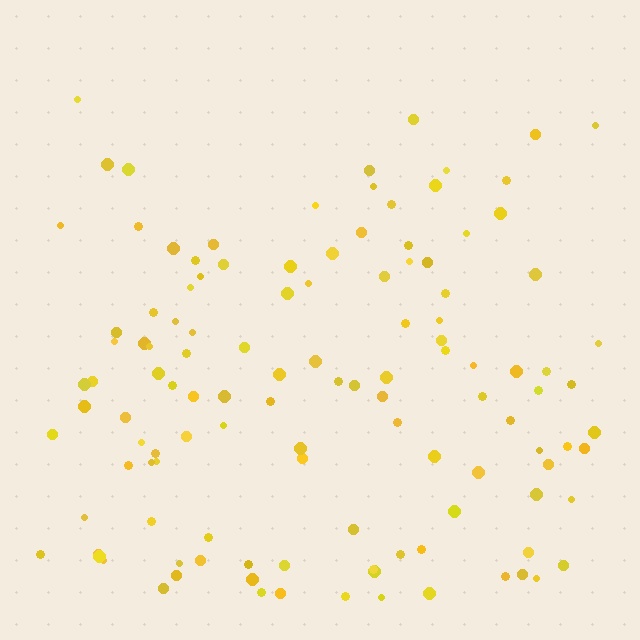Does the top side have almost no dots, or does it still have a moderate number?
Still a moderate number, just noticeably fewer than the bottom.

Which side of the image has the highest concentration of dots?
The bottom.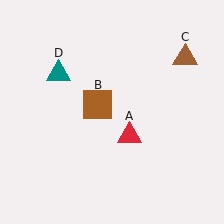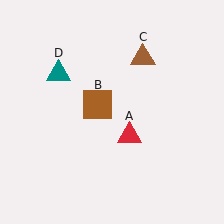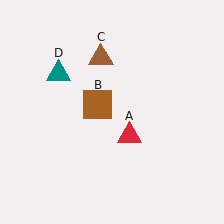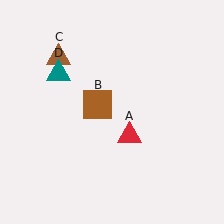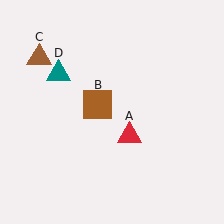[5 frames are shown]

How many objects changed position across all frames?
1 object changed position: brown triangle (object C).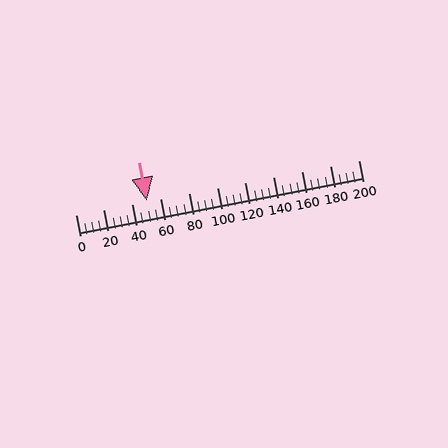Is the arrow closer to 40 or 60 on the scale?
The arrow is closer to 60.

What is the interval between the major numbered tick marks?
The major tick marks are spaced 20 units apart.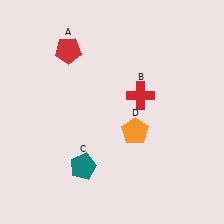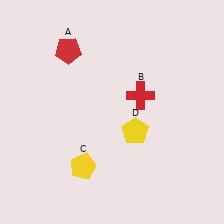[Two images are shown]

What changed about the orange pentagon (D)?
In Image 1, D is orange. In Image 2, it changed to yellow.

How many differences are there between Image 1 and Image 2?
There are 2 differences between the two images.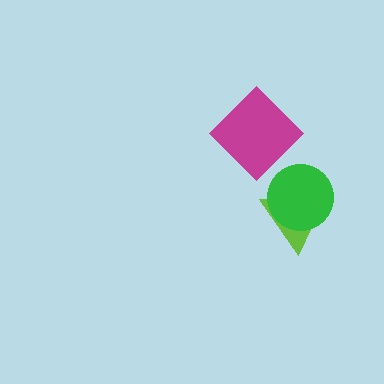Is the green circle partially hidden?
No, no other shape covers it.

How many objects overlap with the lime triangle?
1 object overlaps with the lime triangle.